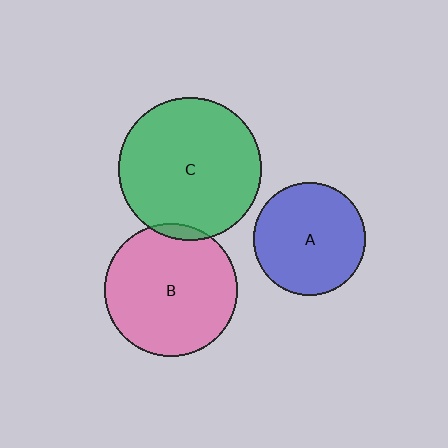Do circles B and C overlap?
Yes.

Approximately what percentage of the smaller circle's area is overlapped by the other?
Approximately 5%.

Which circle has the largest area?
Circle C (green).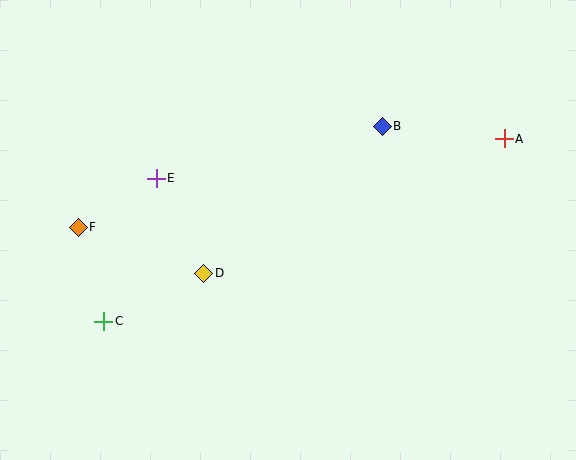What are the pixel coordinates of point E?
Point E is at (156, 178).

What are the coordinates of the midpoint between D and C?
The midpoint between D and C is at (154, 297).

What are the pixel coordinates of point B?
Point B is at (382, 126).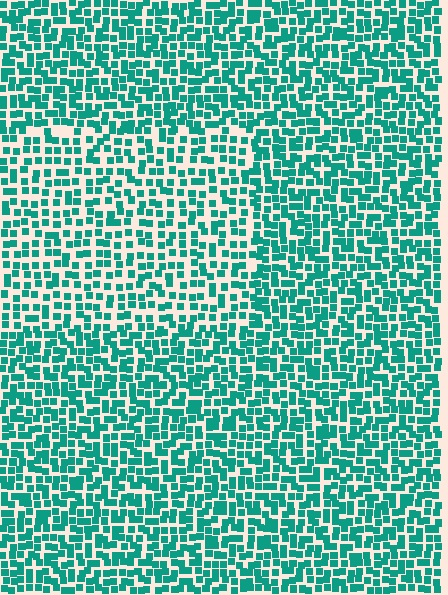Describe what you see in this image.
The image contains small teal elements arranged at two different densities. A rectangle-shaped region is visible where the elements are less densely packed than the surrounding area.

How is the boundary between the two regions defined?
The boundary is defined by a change in element density (approximately 1.5x ratio). All elements are the same color, size, and shape.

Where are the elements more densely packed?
The elements are more densely packed outside the rectangle boundary.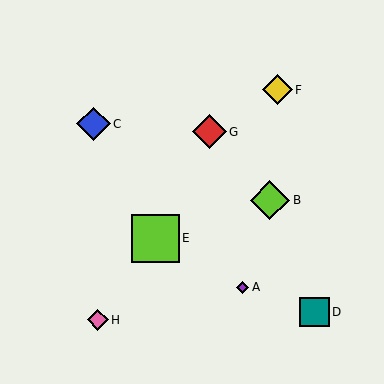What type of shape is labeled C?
Shape C is a blue diamond.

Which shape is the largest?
The lime square (labeled E) is the largest.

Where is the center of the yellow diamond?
The center of the yellow diamond is at (277, 90).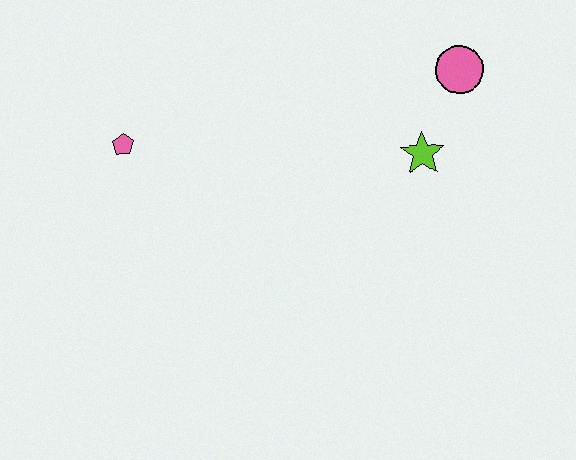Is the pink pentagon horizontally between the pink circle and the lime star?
No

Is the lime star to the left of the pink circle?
Yes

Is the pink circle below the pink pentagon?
No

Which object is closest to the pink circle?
The lime star is closest to the pink circle.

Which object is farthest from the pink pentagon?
The pink circle is farthest from the pink pentagon.